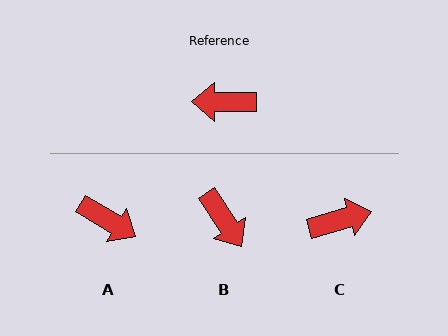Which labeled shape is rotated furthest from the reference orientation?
C, about 164 degrees away.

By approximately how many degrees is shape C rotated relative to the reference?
Approximately 164 degrees clockwise.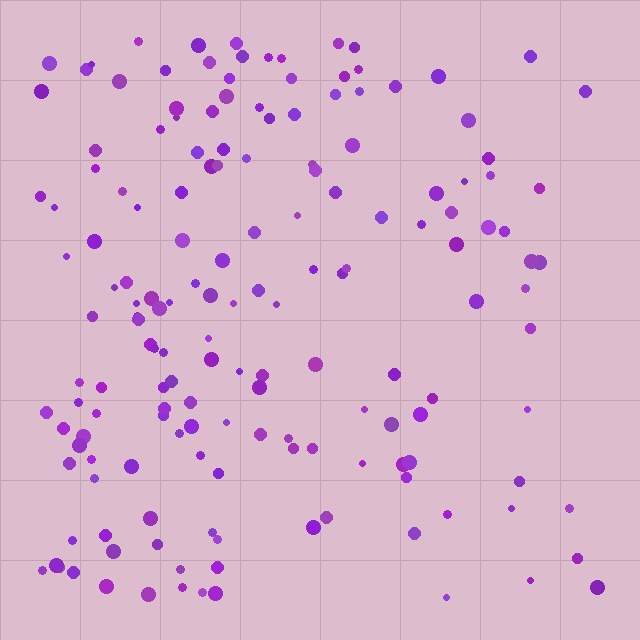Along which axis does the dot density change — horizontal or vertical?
Horizontal.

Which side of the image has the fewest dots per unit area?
The right.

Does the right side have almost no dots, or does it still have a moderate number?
Still a moderate number, just noticeably fewer than the left.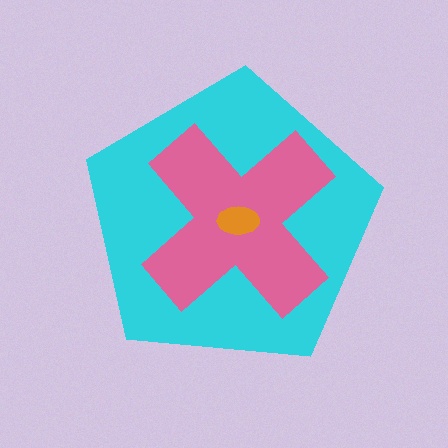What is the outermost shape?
The cyan pentagon.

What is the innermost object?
The orange ellipse.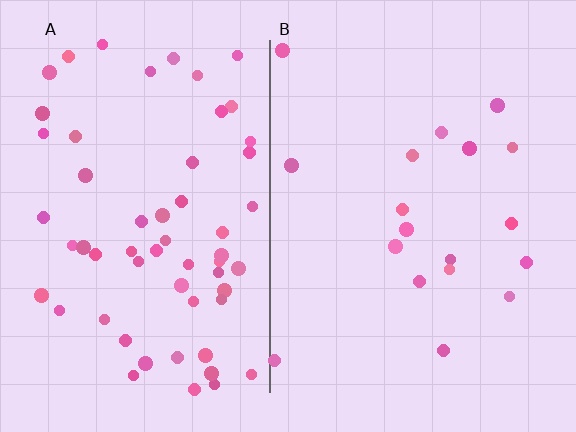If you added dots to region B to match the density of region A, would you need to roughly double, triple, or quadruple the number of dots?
Approximately triple.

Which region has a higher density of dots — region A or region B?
A (the left).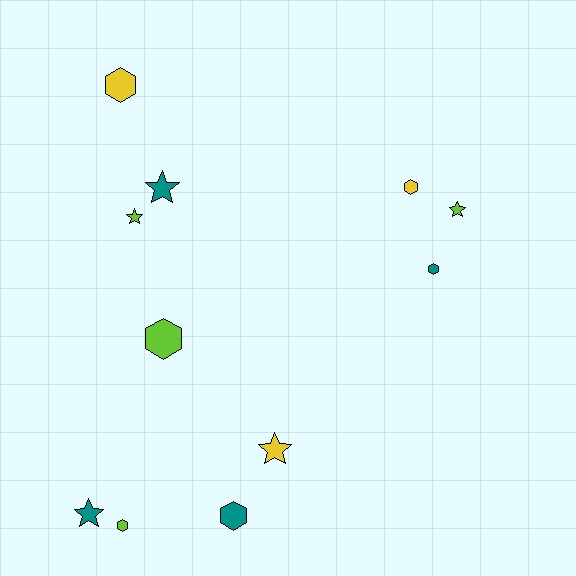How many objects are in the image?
There are 11 objects.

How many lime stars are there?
There are 2 lime stars.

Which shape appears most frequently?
Hexagon, with 6 objects.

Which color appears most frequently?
Teal, with 4 objects.